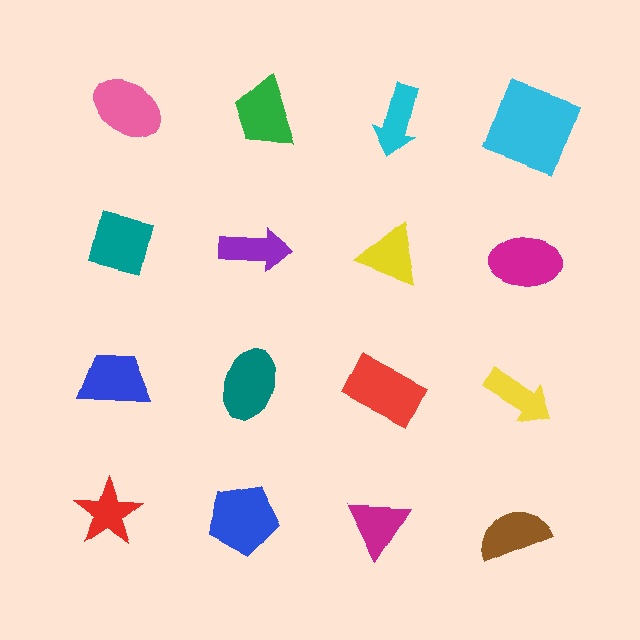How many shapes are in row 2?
4 shapes.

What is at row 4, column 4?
A brown semicircle.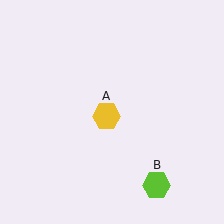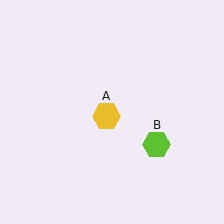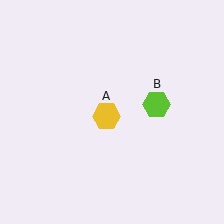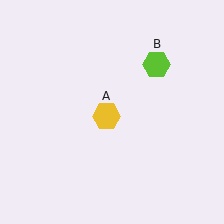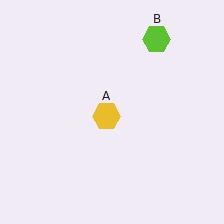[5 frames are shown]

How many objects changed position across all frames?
1 object changed position: lime hexagon (object B).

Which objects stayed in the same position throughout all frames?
Yellow hexagon (object A) remained stationary.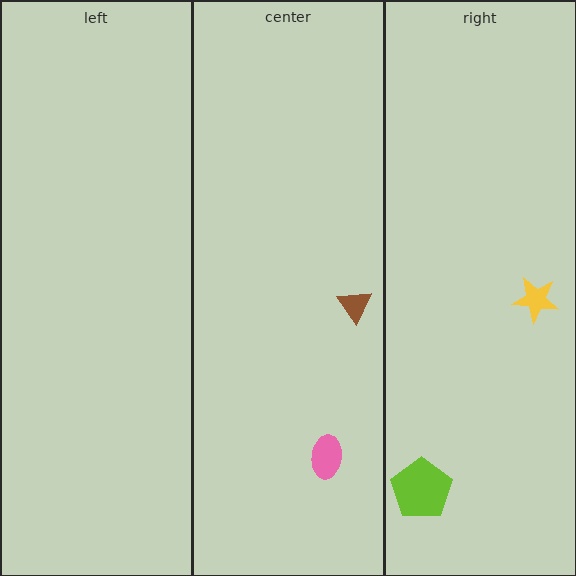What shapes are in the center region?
The pink ellipse, the brown triangle.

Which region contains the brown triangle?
The center region.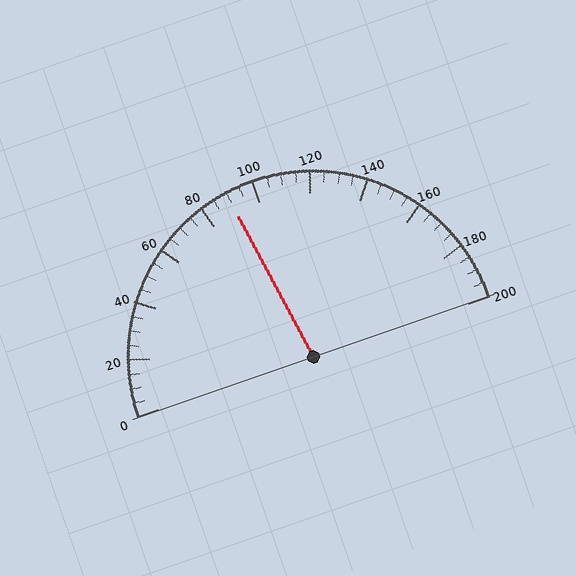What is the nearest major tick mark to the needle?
The nearest major tick mark is 80.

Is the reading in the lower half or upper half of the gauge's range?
The reading is in the lower half of the range (0 to 200).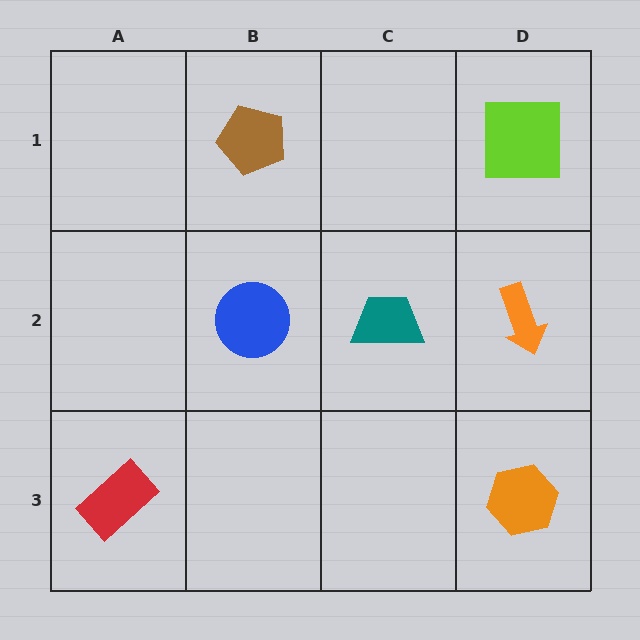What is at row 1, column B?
A brown pentagon.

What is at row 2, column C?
A teal trapezoid.